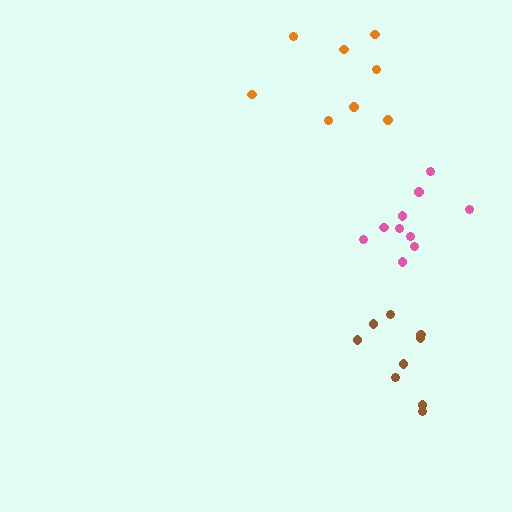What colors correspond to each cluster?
The clusters are colored: orange, pink, brown.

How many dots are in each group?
Group 1: 8 dots, Group 2: 10 dots, Group 3: 9 dots (27 total).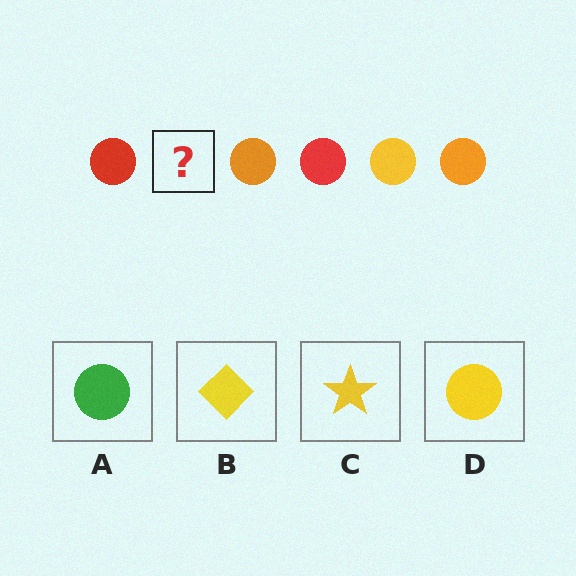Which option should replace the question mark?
Option D.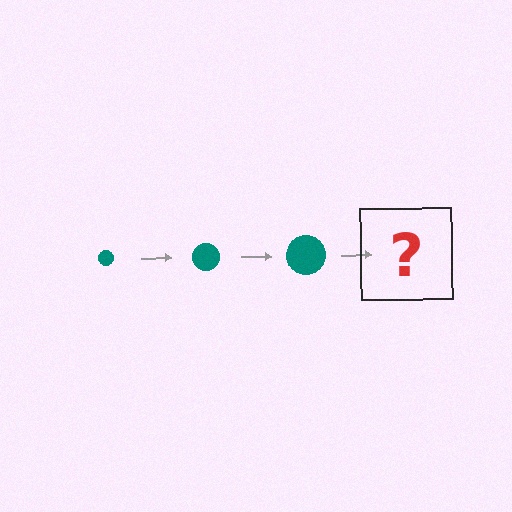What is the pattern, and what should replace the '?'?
The pattern is that the circle gets progressively larger each step. The '?' should be a teal circle, larger than the previous one.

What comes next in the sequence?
The next element should be a teal circle, larger than the previous one.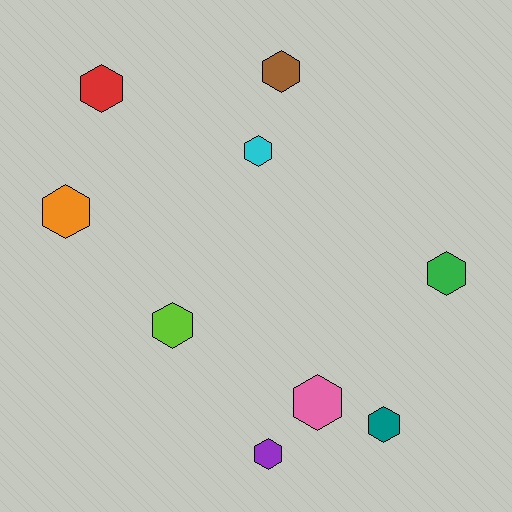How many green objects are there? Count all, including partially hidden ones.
There is 1 green object.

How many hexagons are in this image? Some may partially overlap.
There are 9 hexagons.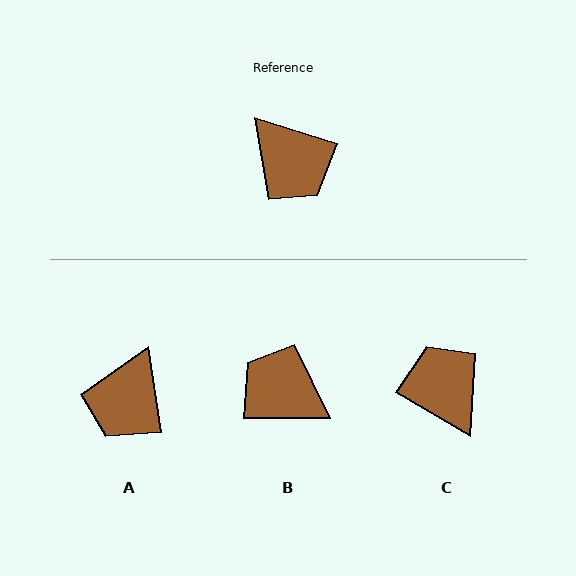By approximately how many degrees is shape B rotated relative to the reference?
Approximately 163 degrees clockwise.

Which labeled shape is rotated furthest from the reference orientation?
C, about 167 degrees away.